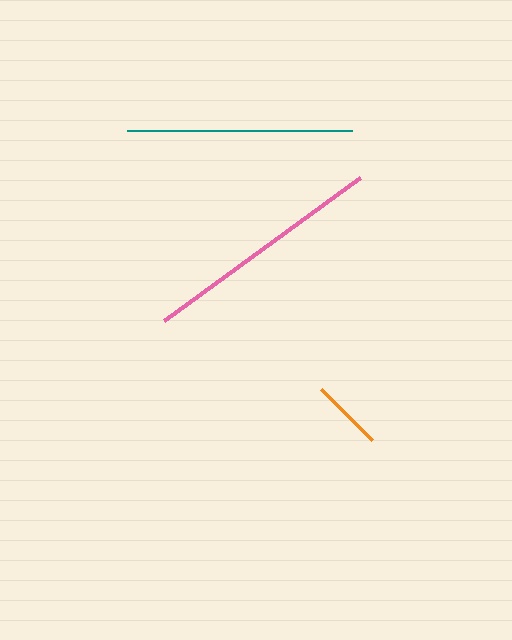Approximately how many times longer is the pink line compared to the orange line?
The pink line is approximately 3.4 times the length of the orange line.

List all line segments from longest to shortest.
From longest to shortest: pink, teal, orange.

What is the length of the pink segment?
The pink segment is approximately 243 pixels long.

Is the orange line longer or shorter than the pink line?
The pink line is longer than the orange line.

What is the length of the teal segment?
The teal segment is approximately 225 pixels long.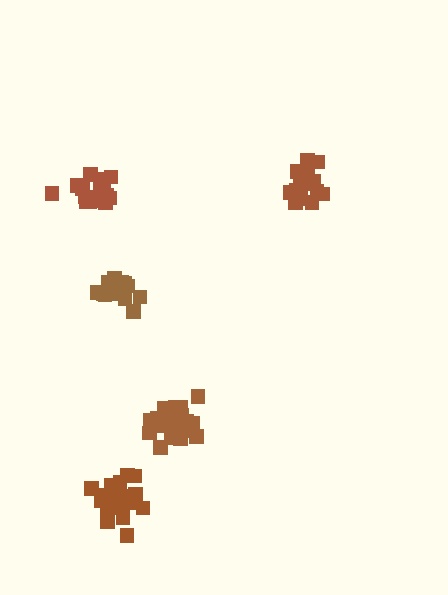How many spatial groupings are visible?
There are 5 spatial groupings.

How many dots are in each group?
Group 1: 21 dots, Group 2: 19 dots, Group 3: 15 dots, Group 4: 17 dots, Group 5: 17 dots (89 total).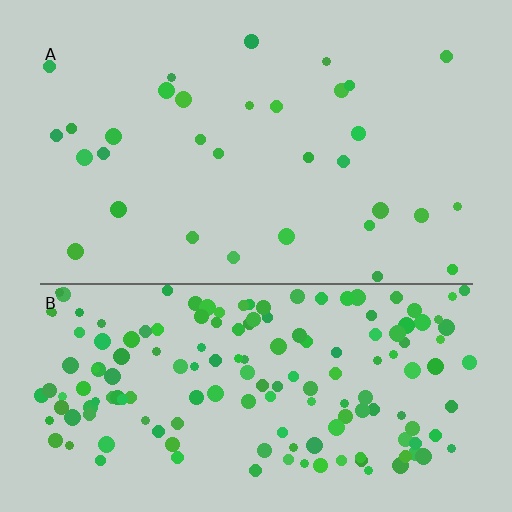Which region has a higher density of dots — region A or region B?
B (the bottom).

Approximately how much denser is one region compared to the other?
Approximately 4.9× — region B over region A.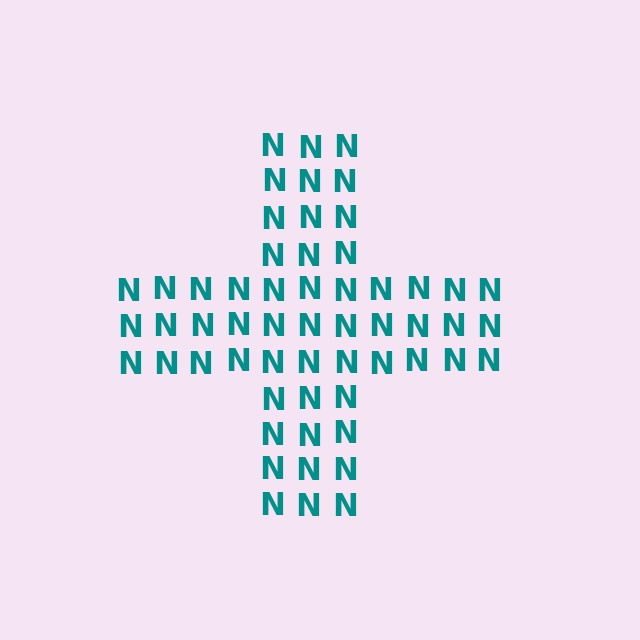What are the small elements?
The small elements are letter N's.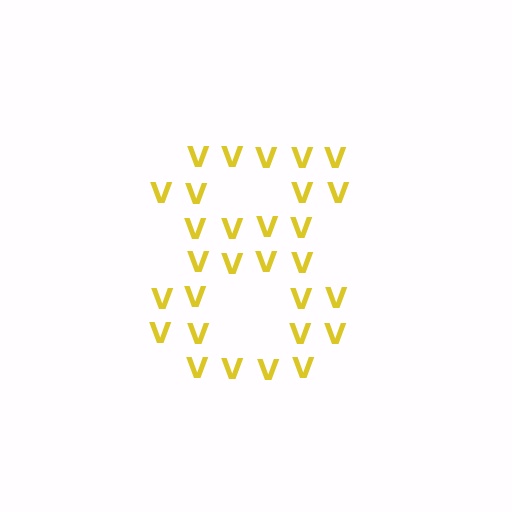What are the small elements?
The small elements are letter V's.